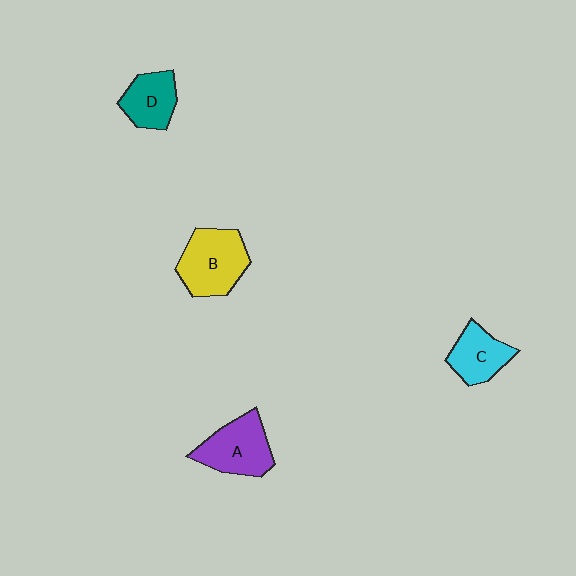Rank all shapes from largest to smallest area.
From largest to smallest: B (yellow), A (purple), C (cyan), D (teal).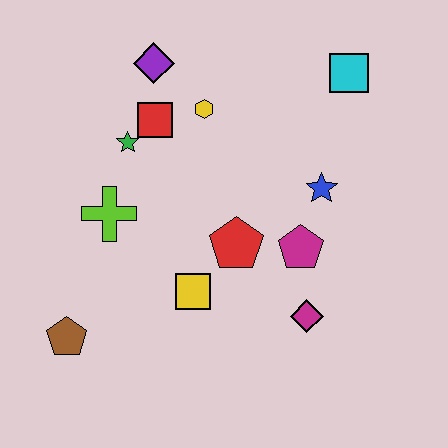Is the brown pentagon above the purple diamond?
No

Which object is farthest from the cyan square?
The brown pentagon is farthest from the cyan square.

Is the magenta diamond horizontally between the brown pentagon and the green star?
No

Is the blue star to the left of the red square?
No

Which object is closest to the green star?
The red square is closest to the green star.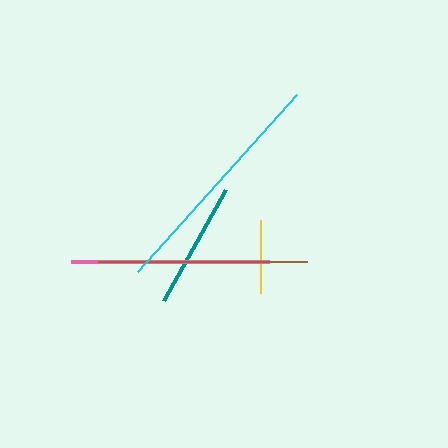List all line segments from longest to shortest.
From longest to shortest: cyan, brown, pink, teal, yellow.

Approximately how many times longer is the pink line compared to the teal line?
The pink line is approximately 1.6 times the length of the teal line.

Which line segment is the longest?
The cyan line is the longest at approximately 238 pixels.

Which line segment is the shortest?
The yellow line is the shortest at approximately 73 pixels.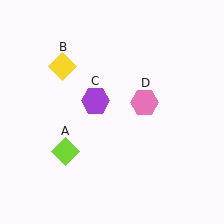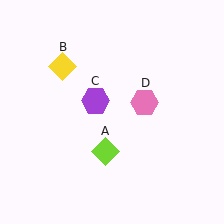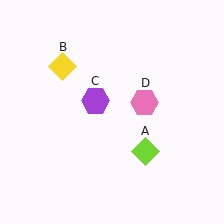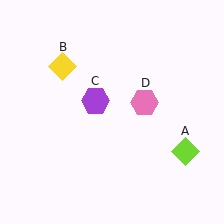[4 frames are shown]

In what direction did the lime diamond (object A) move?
The lime diamond (object A) moved right.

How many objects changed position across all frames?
1 object changed position: lime diamond (object A).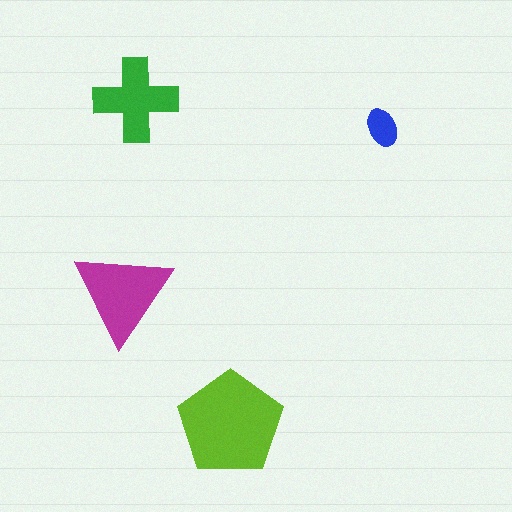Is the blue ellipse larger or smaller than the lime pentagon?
Smaller.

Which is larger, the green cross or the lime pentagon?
The lime pentagon.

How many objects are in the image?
There are 4 objects in the image.